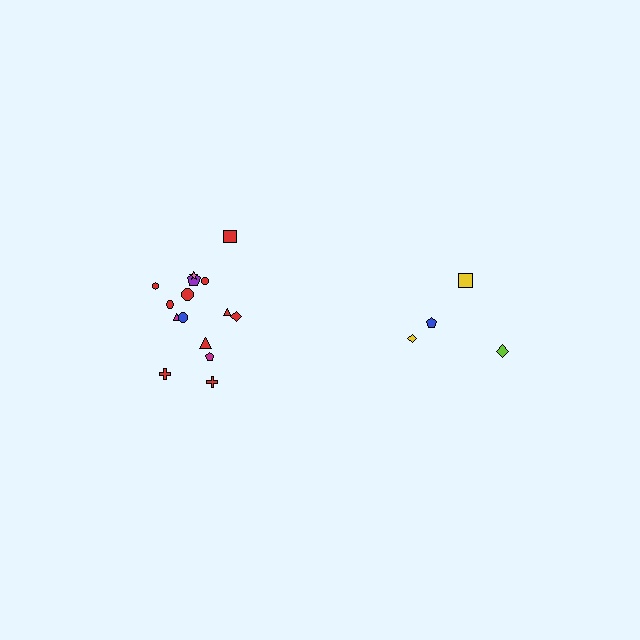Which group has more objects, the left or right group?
The left group.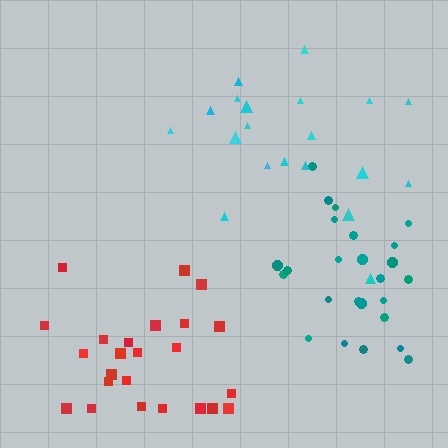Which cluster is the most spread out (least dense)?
Cyan.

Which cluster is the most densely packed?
Teal.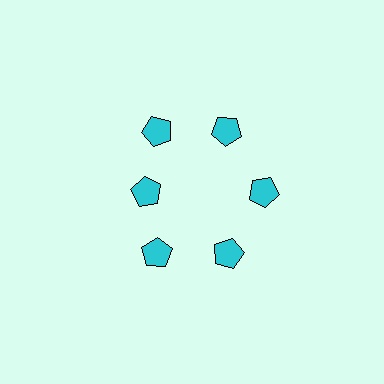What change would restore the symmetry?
The symmetry would be restored by moving it outward, back onto the ring so that all 6 pentagons sit at equal angles and equal distance from the center.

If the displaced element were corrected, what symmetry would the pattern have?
It would have 6-fold rotational symmetry — the pattern would map onto itself every 60 degrees.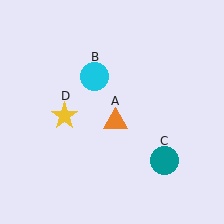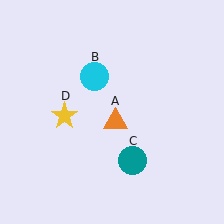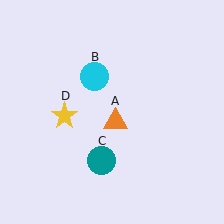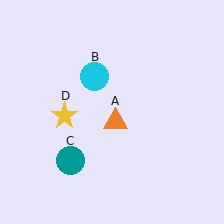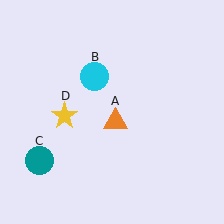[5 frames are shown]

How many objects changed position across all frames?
1 object changed position: teal circle (object C).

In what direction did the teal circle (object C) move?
The teal circle (object C) moved left.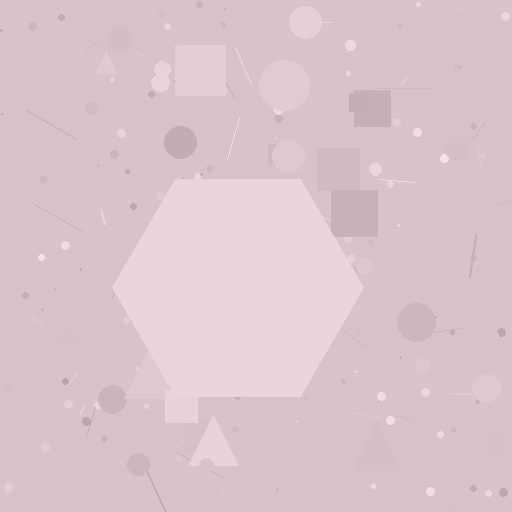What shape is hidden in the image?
A hexagon is hidden in the image.